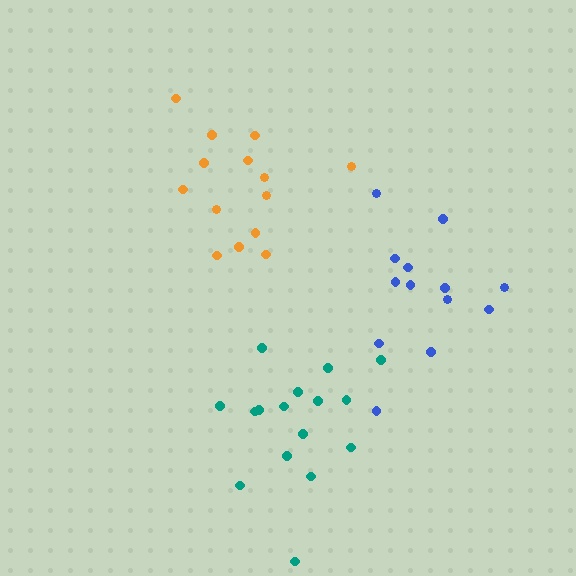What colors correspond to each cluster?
The clusters are colored: blue, orange, teal.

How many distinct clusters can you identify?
There are 3 distinct clusters.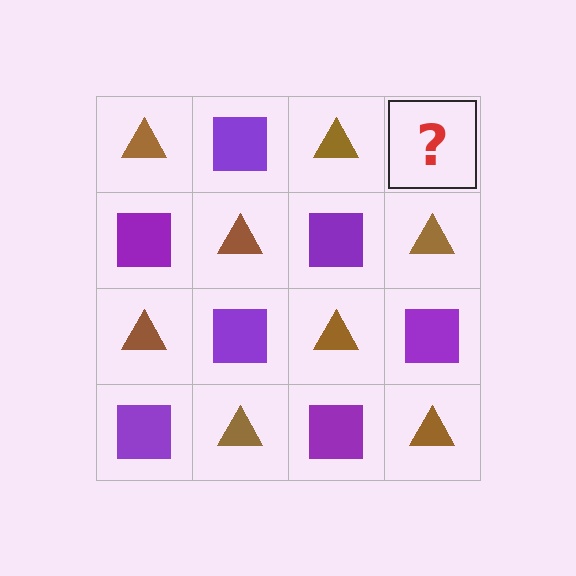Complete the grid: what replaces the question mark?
The question mark should be replaced with a purple square.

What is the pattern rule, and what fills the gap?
The rule is that it alternates brown triangle and purple square in a checkerboard pattern. The gap should be filled with a purple square.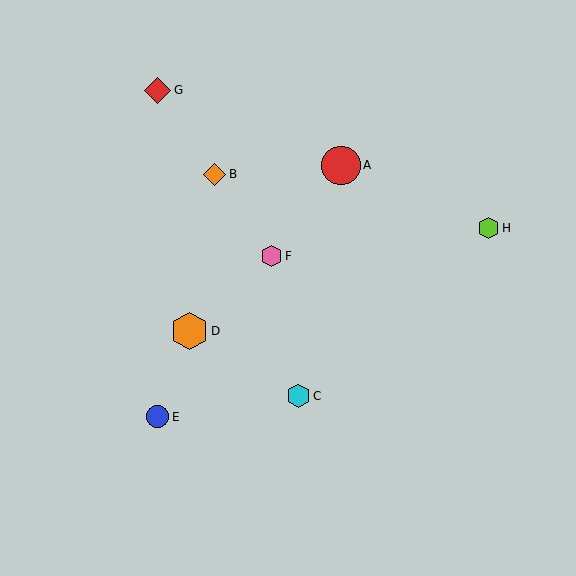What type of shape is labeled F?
Shape F is a pink hexagon.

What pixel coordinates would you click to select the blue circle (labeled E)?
Click at (158, 417) to select the blue circle E.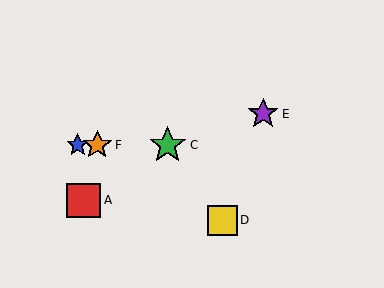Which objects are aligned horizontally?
Objects B, C, F are aligned horizontally.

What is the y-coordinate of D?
Object D is at y≈220.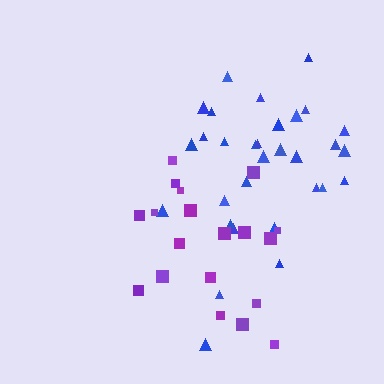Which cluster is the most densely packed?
Purple.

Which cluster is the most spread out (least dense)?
Blue.